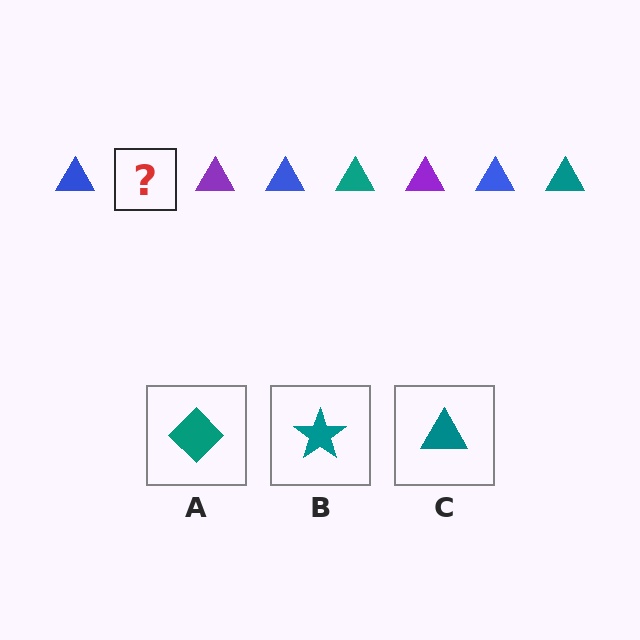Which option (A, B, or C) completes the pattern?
C.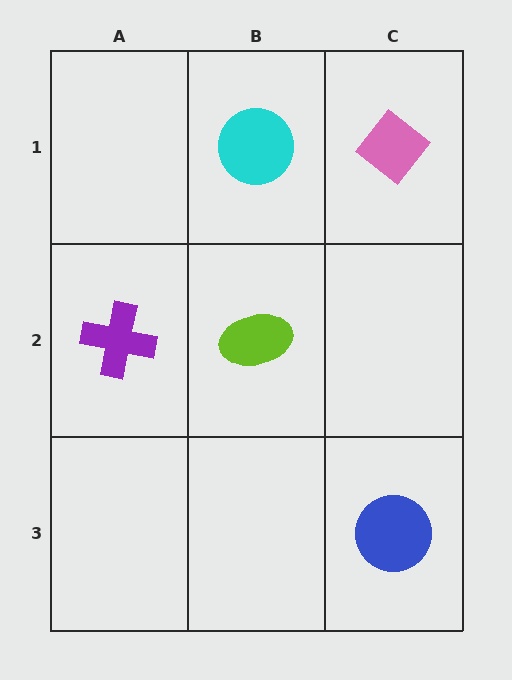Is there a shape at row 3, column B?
No, that cell is empty.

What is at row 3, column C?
A blue circle.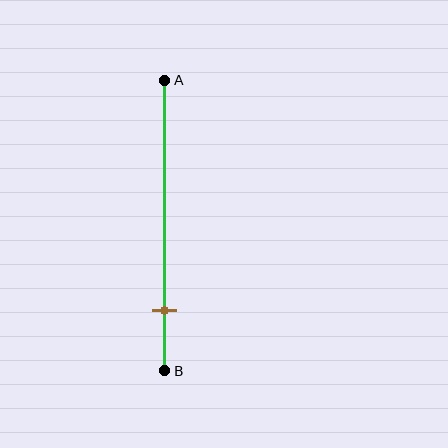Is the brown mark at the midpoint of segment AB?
No, the mark is at about 80% from A, not at the 50% midpoint.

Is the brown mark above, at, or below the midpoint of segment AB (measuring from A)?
The brown mark is below the midpoint of segment AB.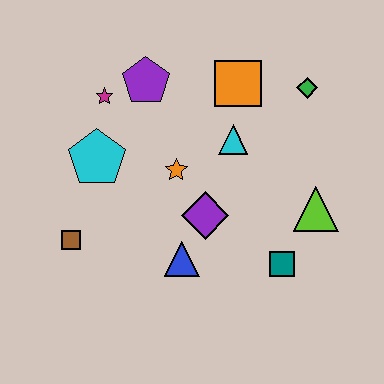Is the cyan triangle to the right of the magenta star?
Yes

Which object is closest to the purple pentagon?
The magenta star is closest to the purple pentagon.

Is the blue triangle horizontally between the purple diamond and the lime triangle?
No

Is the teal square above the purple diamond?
No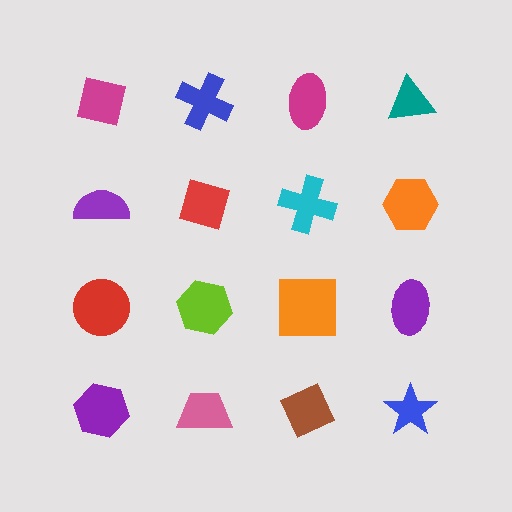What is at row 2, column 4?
An orange hexagon.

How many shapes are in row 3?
4 shapes.